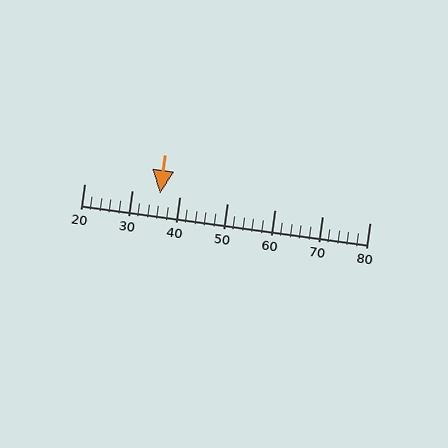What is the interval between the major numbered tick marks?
The major tick marks are spaced 10 units apart.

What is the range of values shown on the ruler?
The ruler shows values from 20 to 80.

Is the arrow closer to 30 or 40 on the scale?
The arrow is closer to 40.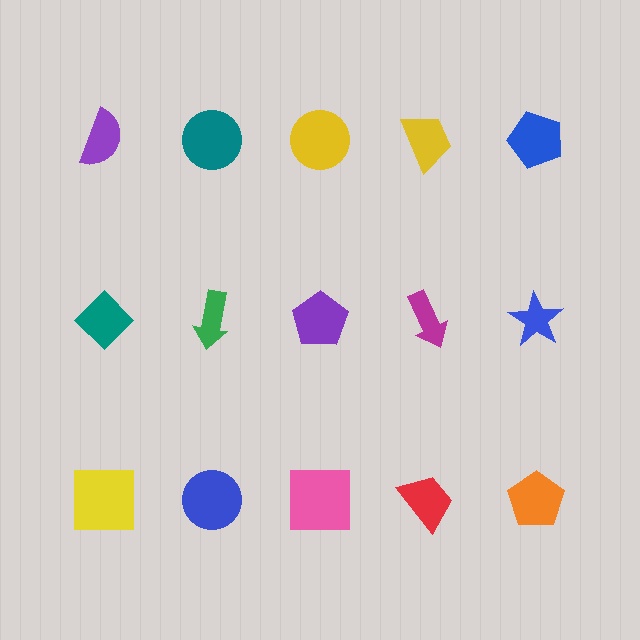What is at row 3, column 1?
A yellow square.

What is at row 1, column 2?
A teal circle.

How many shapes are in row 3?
5 shapes.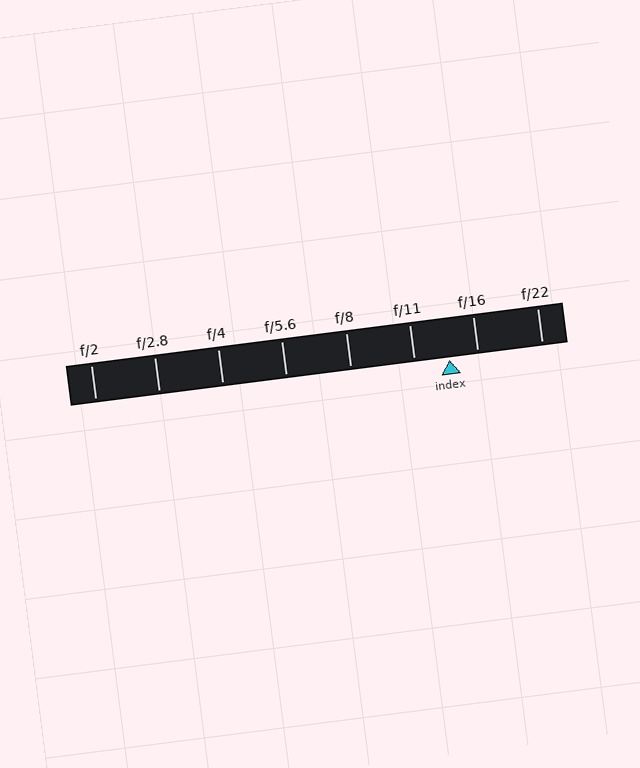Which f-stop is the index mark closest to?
The index mark is closest to f/16.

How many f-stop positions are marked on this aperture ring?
There are 8 f-stop positions marked.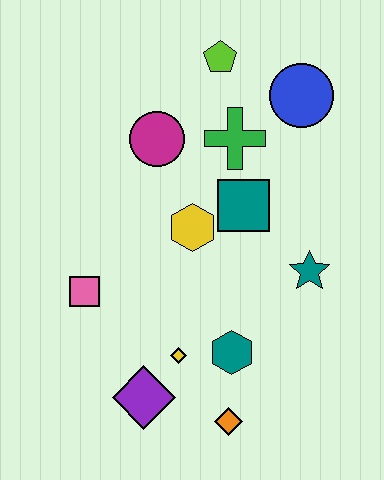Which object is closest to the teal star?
The teal square is closest to the teal star.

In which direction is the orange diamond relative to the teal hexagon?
The orange diamond is below the teal hexagon.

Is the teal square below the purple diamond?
No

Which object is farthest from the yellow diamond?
The lime pentagon is farthest from the yellow diamond.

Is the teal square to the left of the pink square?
No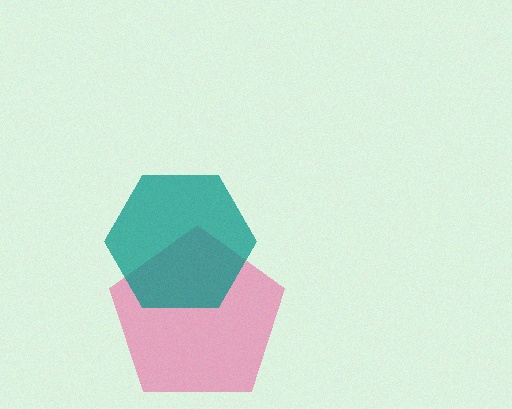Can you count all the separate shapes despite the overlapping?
Yes, there are 2 separate shapes.